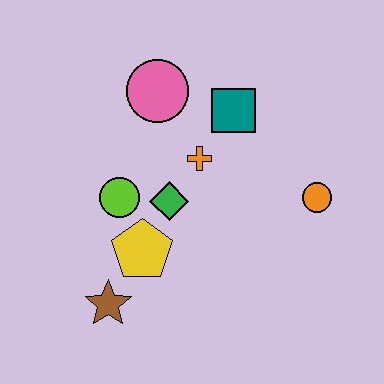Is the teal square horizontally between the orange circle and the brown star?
Yes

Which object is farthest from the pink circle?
The brown star is farthest from the pink circle.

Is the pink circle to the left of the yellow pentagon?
No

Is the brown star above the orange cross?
No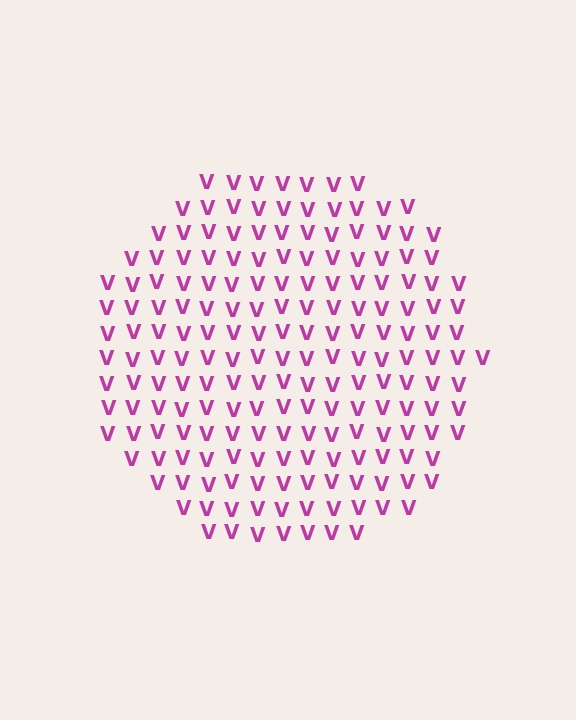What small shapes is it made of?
It is made of small letter V's.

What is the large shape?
The large shape is a circle.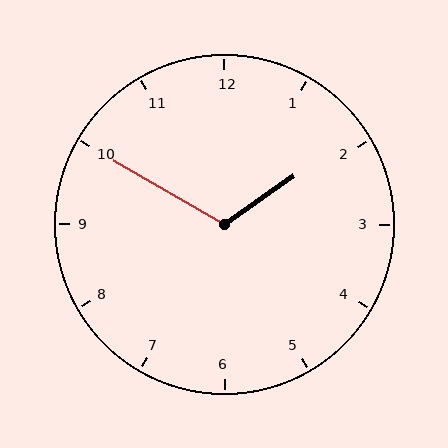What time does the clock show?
1:50.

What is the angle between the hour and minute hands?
Approximately 115 degrees.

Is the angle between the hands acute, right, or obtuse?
It is obtuse.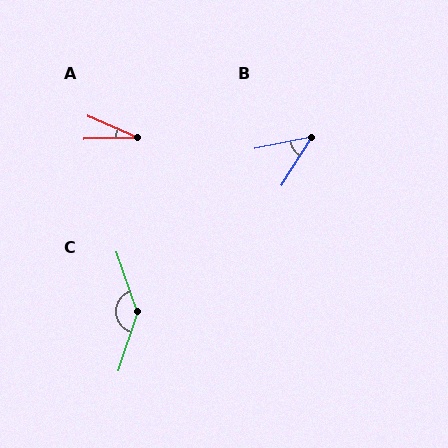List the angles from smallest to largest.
A (24°), B (47°), C (143°).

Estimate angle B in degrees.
Approximately 47 degrees.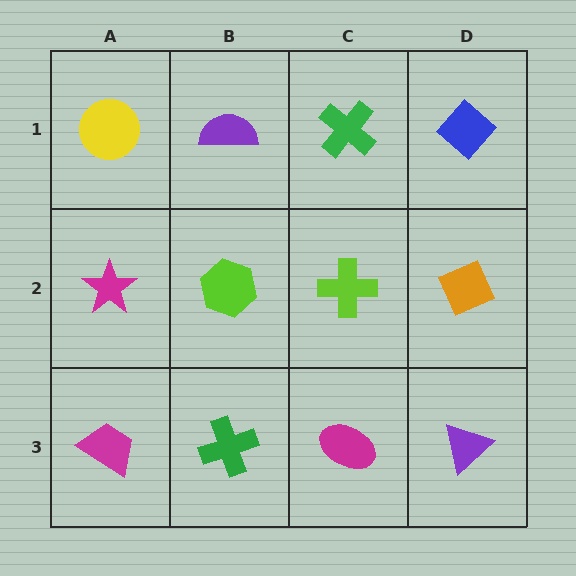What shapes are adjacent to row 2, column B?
A purple semicircle (row 1, column B), a green cross (row 3, column B), a magenta star (row 2, column A), a lime cross (row 2, column C).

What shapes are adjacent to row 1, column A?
A magenta star (row 2, column A), a purple semicircle (row 1, column B).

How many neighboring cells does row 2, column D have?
3.